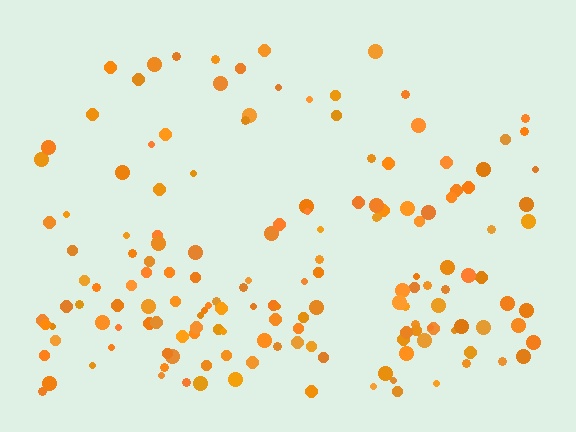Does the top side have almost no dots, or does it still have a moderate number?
Still a moderate number, just noticeably fewer than the bottom.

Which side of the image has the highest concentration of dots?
The bottom.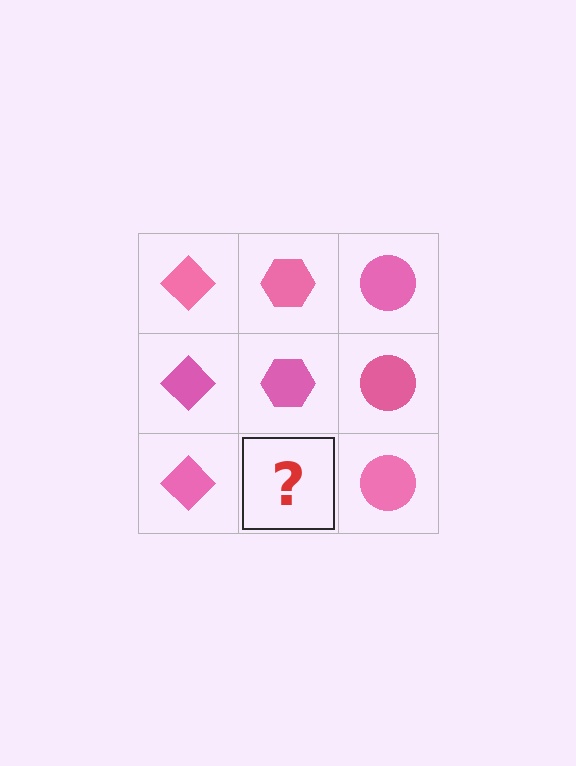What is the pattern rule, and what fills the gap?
The rule is that each column has a consistent shape. The gap should be filled with a pink hexagon.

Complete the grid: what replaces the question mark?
The question mark should be replaced with a pink hexagon.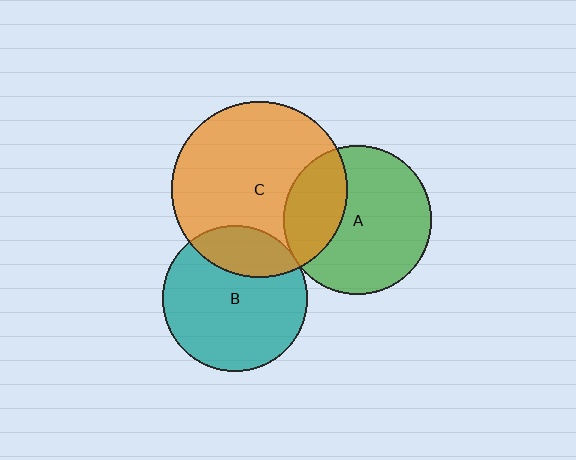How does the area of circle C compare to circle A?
Approximately 1.4 times.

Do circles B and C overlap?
Yes.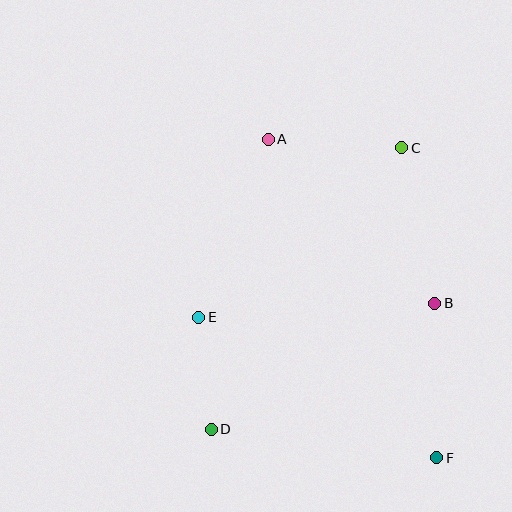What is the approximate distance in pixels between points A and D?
The distance between A and D is approximately 295 pixels.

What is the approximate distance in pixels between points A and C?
The distance between A and C is approximately 134 pixels.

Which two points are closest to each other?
Points D and E are closest to each other.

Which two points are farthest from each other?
Points A and F are farthest from each other.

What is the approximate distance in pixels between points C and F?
The distance between C and F is approximately 312 pixels.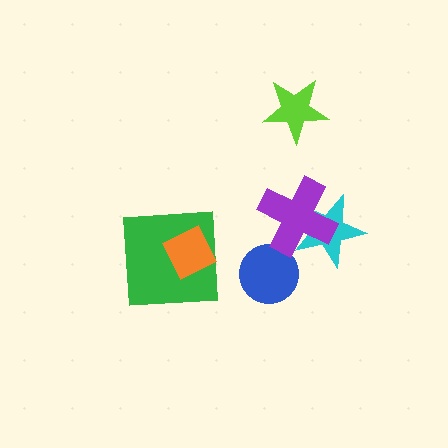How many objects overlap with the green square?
1 object overlaps with the green square.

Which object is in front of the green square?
The orange diamond is in front of the green square.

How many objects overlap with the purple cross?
1 object overlaps with the purple cross.